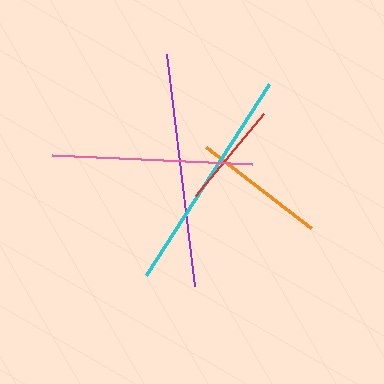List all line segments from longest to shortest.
From longest to shortest: purple, cyan, pink, orange, red.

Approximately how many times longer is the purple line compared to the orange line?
The purple line is approximately 1.8 times the length of the orange line.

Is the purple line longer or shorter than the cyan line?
The purple line is longer than the cyan line.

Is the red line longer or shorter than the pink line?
The pink line is longer than the red line.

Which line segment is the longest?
The purple line is the longest at approximately 234 pixels.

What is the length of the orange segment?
The orange segment is approximately 133 pixels long.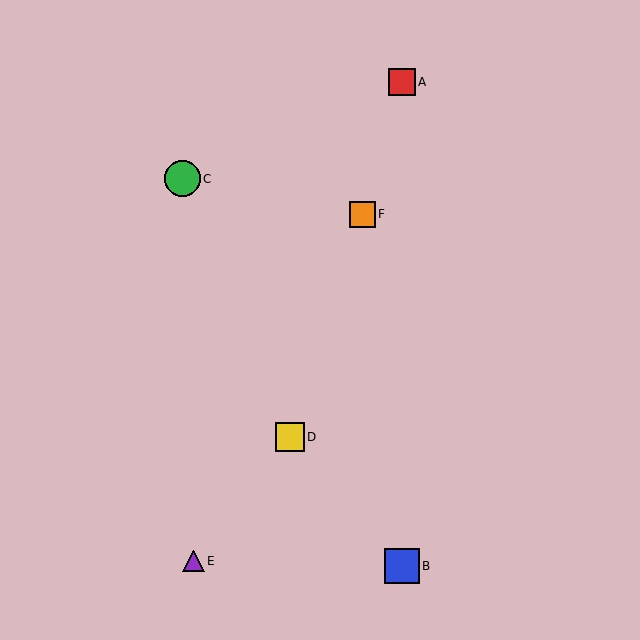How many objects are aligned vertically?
2 objects (A, B) are aligned vertically.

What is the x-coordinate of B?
Object B is at x≈402.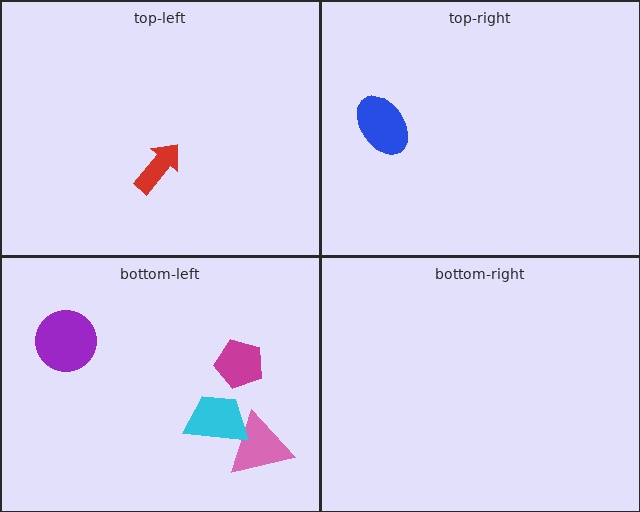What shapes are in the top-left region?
The red arrow.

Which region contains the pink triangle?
The bottom-left region.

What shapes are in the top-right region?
The blue ellipse.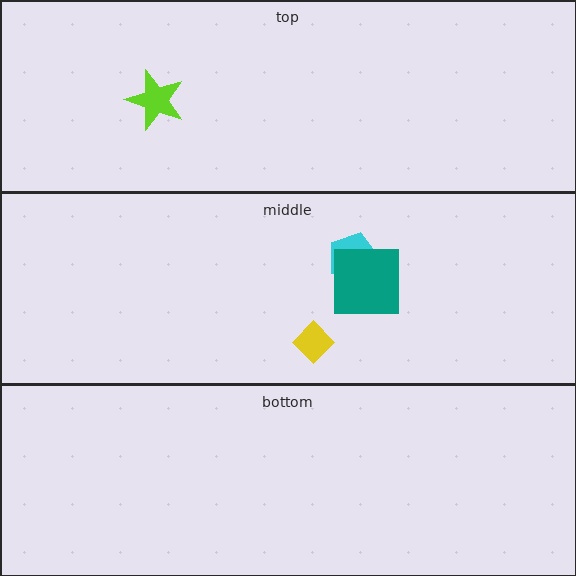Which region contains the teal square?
The middle region.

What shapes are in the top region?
The lime star.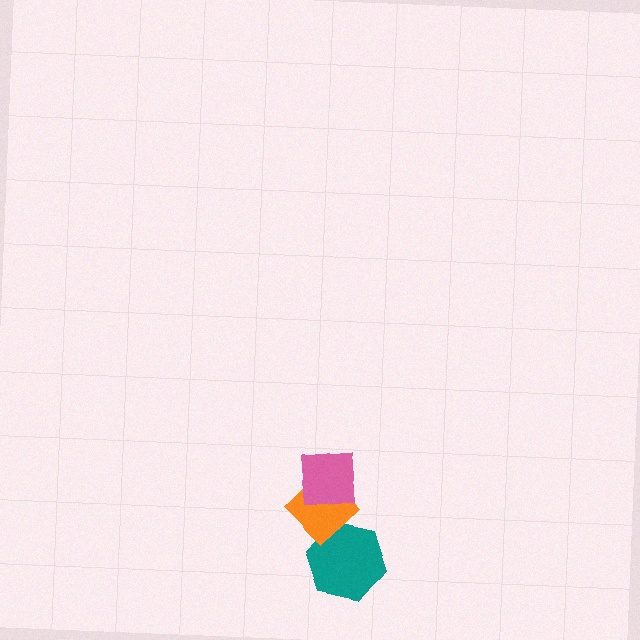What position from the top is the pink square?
The pink square is 1st from the top.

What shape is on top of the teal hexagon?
The orange diamond is on top of the teal hexagon.